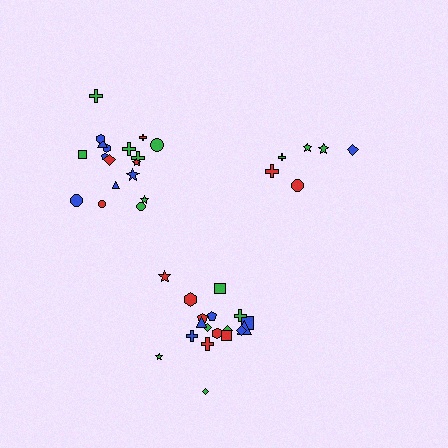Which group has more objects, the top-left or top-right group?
The top-left group.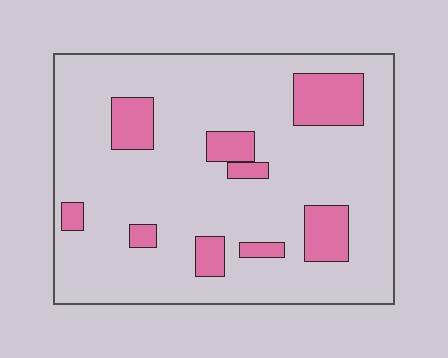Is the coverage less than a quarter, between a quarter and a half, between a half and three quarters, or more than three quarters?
Less than a quarter.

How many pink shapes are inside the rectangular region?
9.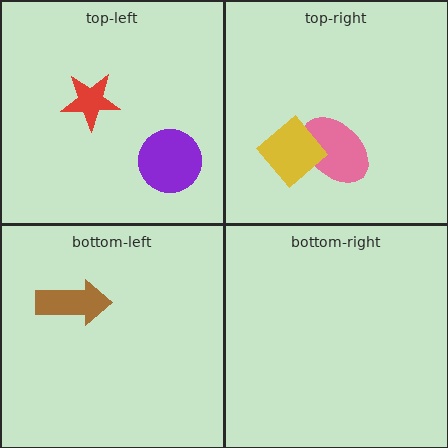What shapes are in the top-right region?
The pink ellipse, the yellow diamond.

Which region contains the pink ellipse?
The top-right region.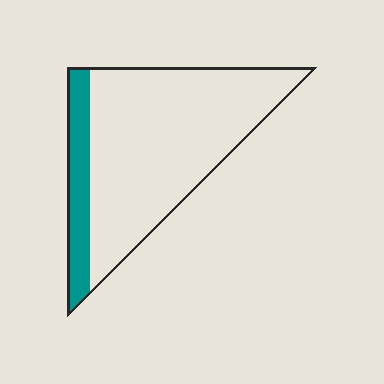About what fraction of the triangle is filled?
About one sixth (1/6).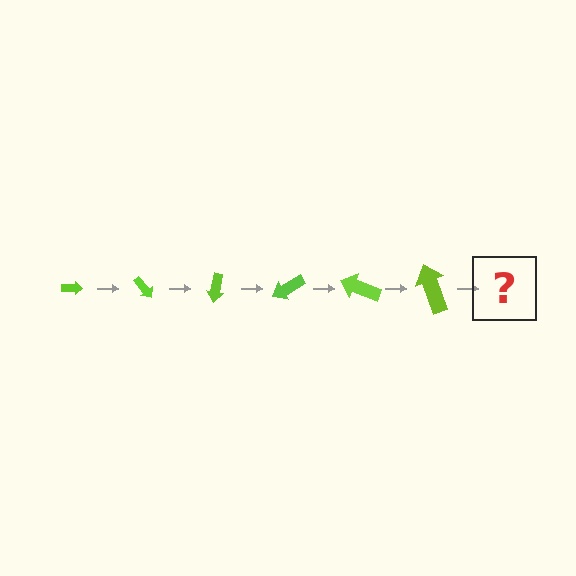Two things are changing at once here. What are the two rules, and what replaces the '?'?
The two rules are that the arrow grows larger each step and it rotates 50 degrees each step. The '?' should be an arrow, larger than the previous one and rotated 300 degrees from the start.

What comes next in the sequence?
The next element should be an arrow, larger than the previous one and rotated 300 degrees from the start.